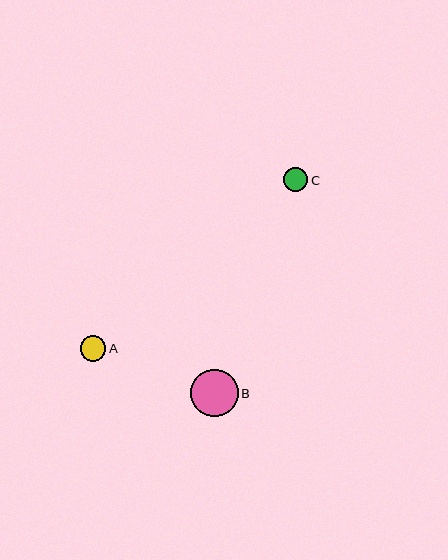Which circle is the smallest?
Circle C is the smallest with a size of approximately 24 pixels.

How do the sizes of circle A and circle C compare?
Circle A and circle C are approximately the same size.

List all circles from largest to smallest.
From largest to smallest: B, A, C.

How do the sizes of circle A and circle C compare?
Circle A and circle C are approximately the same size.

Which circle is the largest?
Circle B is the largest with a size of approximately 47 pixels.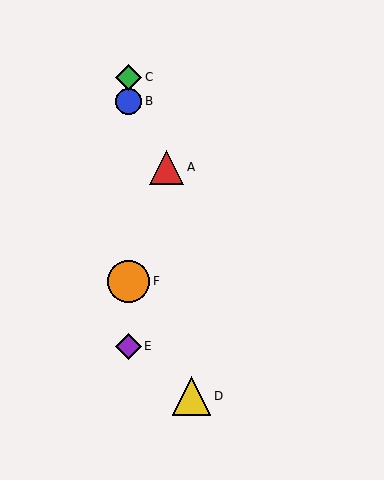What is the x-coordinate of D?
Object D is at x≈191.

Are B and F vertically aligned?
Yes, both are at x≈129.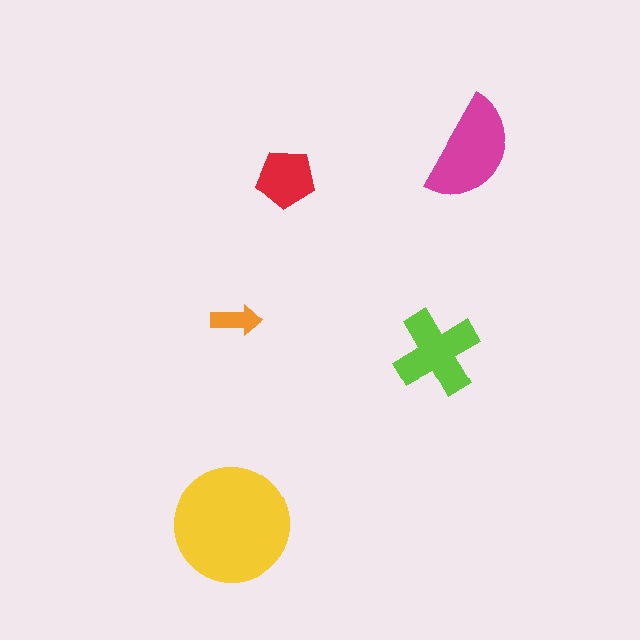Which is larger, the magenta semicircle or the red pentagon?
The magenta semicircle.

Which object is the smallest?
The orange arrow.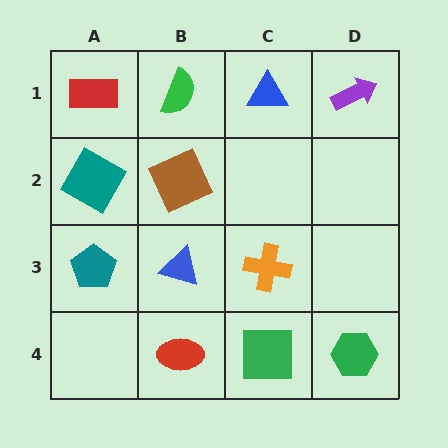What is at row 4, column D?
A green hexagon.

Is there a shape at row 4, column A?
No, that cell is empty.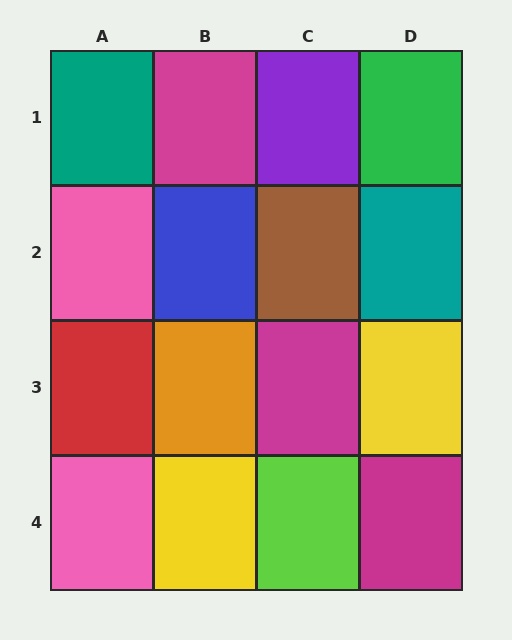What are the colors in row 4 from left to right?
Pink, yellow, lime, magenta.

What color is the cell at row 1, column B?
Magenta.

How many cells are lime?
1 cell is lime.